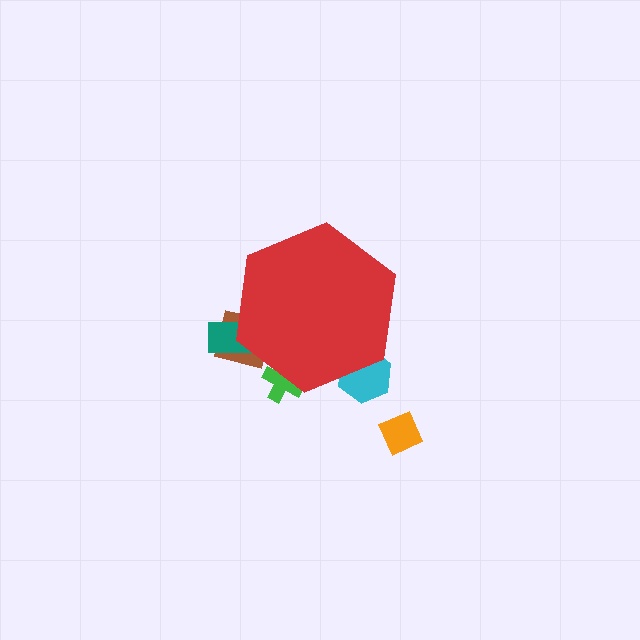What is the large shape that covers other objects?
A red hexagon.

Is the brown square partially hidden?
Yes, the brown square is partially hidden behind the red hexagon.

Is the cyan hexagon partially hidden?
Yes, the cyan hexagon is partially hidden behind the red hexagon.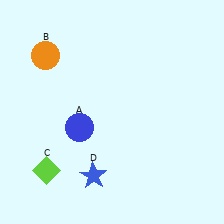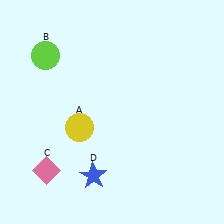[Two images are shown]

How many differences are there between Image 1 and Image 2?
There are 3 differences between the two images.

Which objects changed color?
A changed from blue to yellow. B changed from orange to lime. C changed from lime to pink.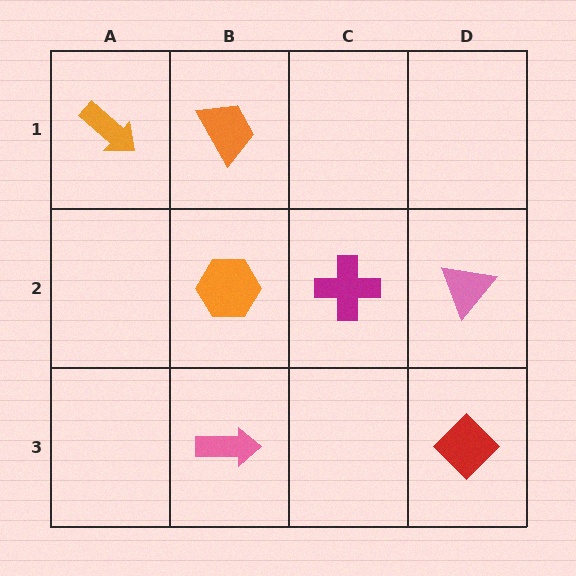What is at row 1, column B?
An orange trapezoid.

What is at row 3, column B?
A pink arrow.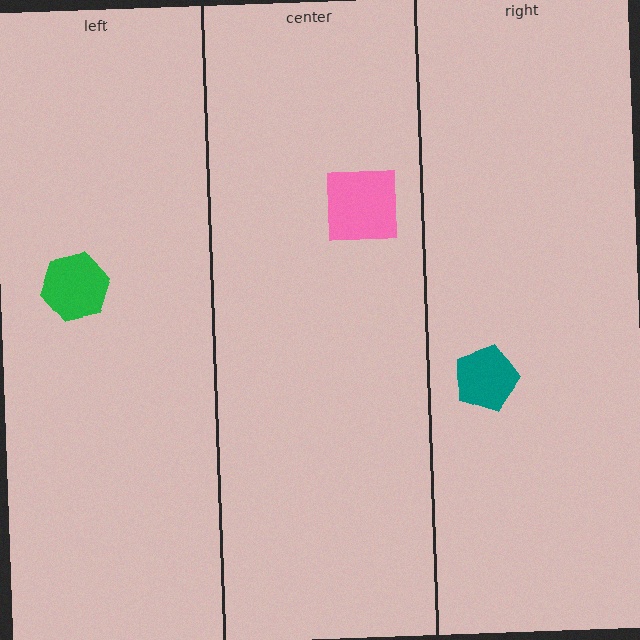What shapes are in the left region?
The green hexagon.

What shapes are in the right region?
The teal pentagon.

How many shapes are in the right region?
1.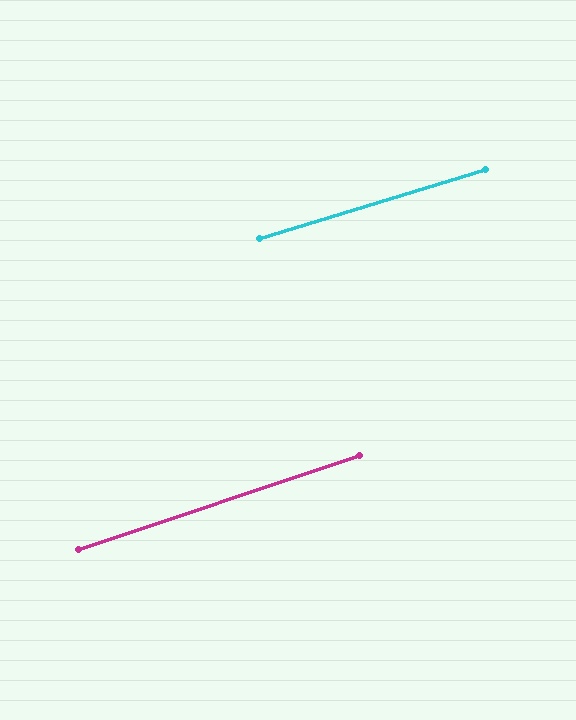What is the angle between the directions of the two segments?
Approximately 2 degrees.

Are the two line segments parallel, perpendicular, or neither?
Parallel — their directions differ by only 1.7°.